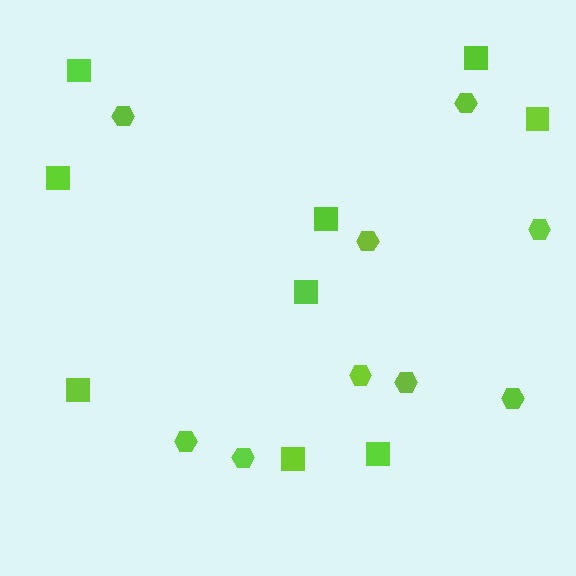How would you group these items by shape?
There are 2 groups: one group of hexagons (9) and one group of squares (9).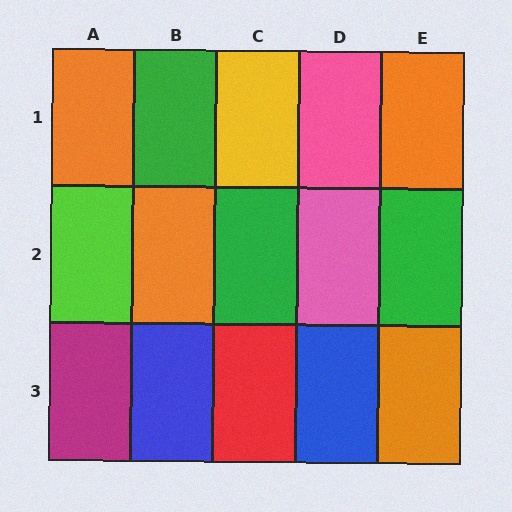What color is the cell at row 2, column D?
Pink.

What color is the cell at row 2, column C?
Green.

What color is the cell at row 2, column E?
Green.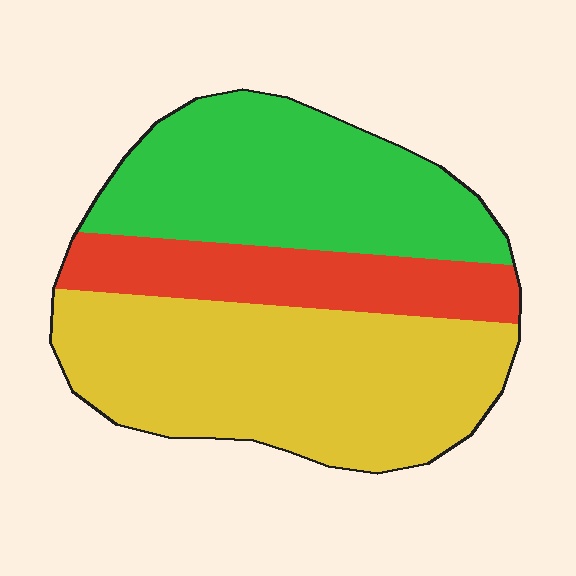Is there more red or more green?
Green.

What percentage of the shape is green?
Green covers around 35% of the shape.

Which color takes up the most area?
Yellow, at roughly 45%.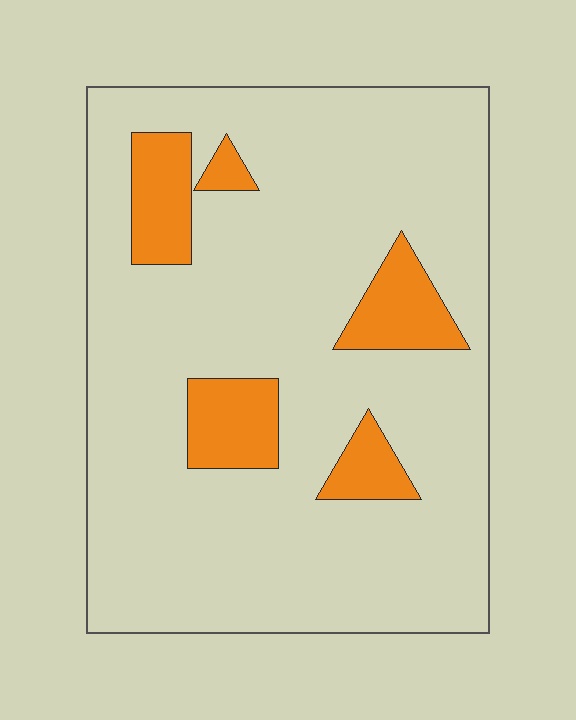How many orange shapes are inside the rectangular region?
5.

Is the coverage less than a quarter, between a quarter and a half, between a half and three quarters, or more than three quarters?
Less than a quarter.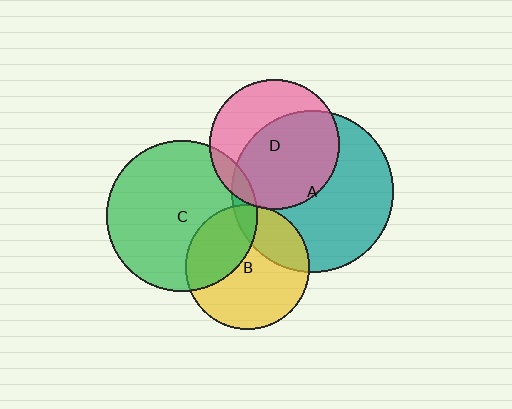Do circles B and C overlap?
Yes.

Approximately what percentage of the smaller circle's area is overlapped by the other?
Approximately 35%.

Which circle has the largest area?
Circle A (teal).